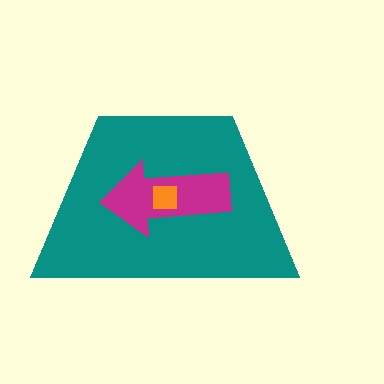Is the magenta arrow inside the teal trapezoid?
Yes.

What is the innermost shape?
The orange square.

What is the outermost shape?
The teal trapezoid.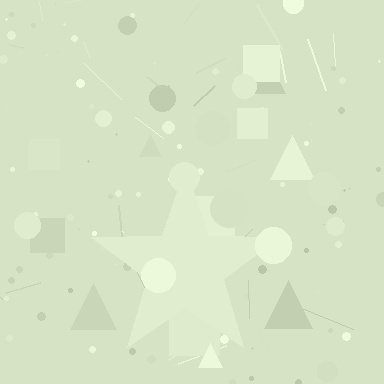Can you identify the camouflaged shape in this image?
The camouflaged shape is a star.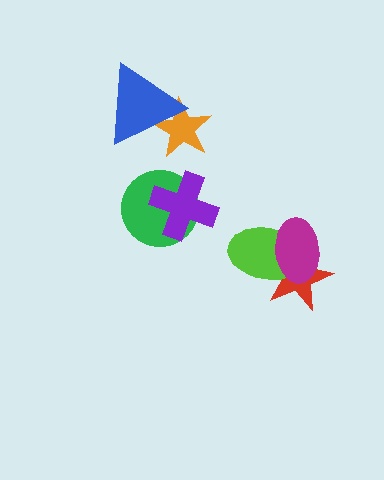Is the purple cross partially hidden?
No, no other shape covers it.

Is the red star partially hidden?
Yes, it is partially covered by another shape.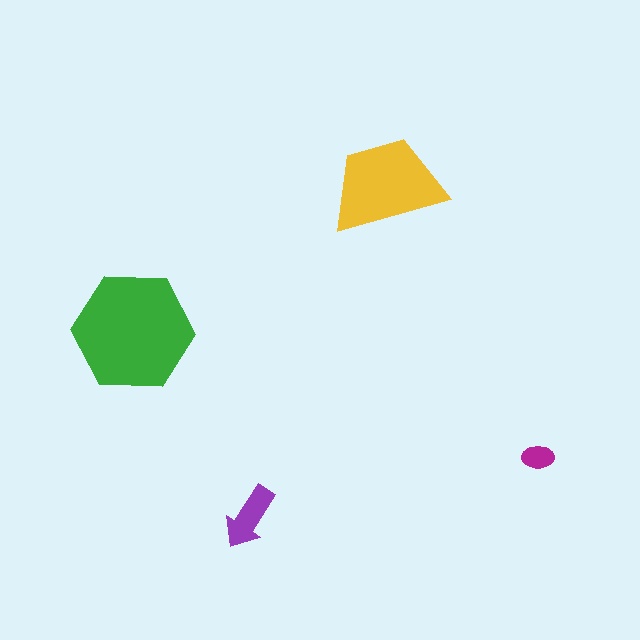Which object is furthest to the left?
The green hexagon is leftmost.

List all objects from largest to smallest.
The green hexagon, the yellow trapezoid, the purple arrow, the magenta ellipse.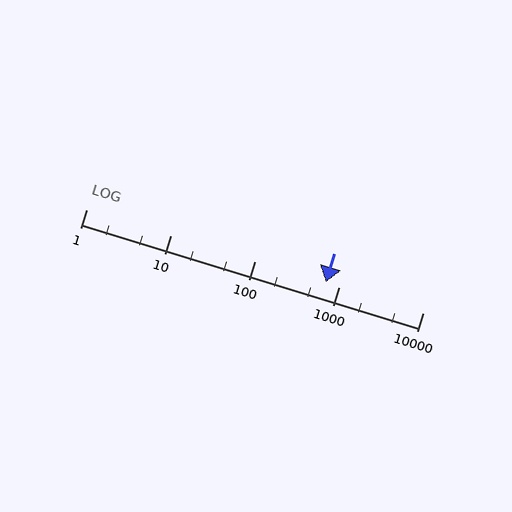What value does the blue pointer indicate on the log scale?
The pointer indicates approximately 700.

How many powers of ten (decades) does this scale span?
The scale spans 4 decades, from 1 to 10000.